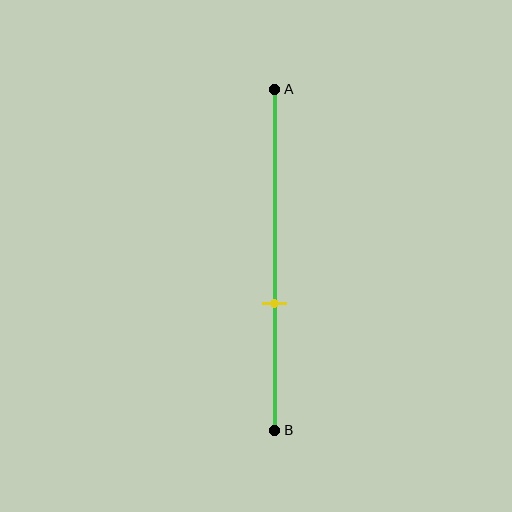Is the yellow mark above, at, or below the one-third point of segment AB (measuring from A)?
The yellow mark is below the one-third point of segment AB.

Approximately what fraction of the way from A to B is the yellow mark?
The yellow mark is approximately 65% of the way from A to B.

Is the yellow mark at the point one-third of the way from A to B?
No, the mark is at about 65% from A, not at the 33% one-third point.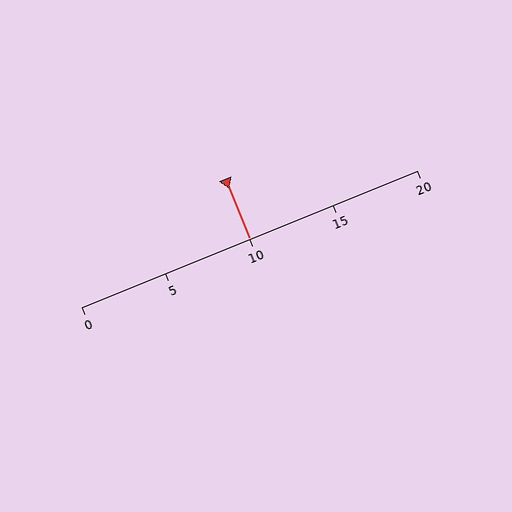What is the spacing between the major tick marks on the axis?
The major ticks are spaced 5 apart.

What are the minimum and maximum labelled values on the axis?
The axis runs from 0 to 20.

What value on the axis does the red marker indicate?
The marker indicates approximately 10.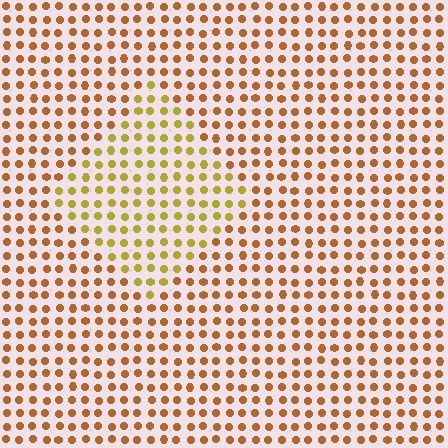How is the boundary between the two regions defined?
The boundary is defined purely by a slight shift in hue (about 31 degrees). Spacing, size, and orientation are identical on both sides.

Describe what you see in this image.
The image is filled with small brown elements in a uniform arrangement. A diamond-shaped region is visible where the elements are tinted to a slightly different hue, forming a subtle color boundary.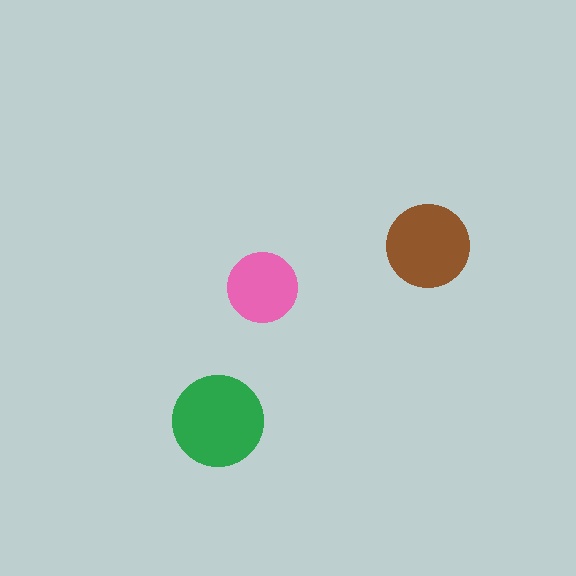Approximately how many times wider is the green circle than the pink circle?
About 1.5 times wider.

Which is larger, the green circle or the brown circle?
The green one.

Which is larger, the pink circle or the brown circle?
The brown one.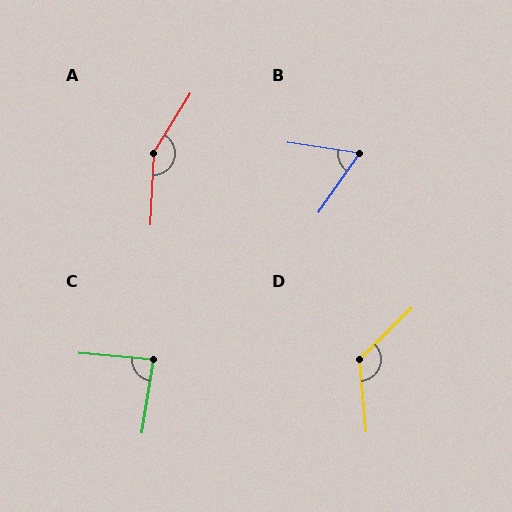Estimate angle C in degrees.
Approximately 86 degrees.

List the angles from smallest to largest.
B (64°), C (86°), D (129°), A (151°).